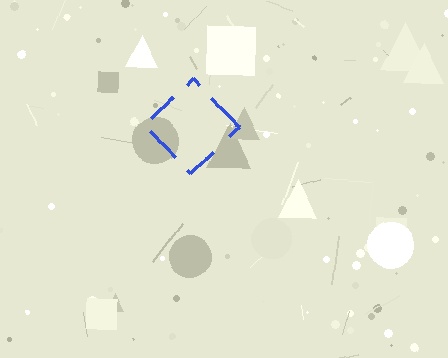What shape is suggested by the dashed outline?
The dashed outline suggests a diamond.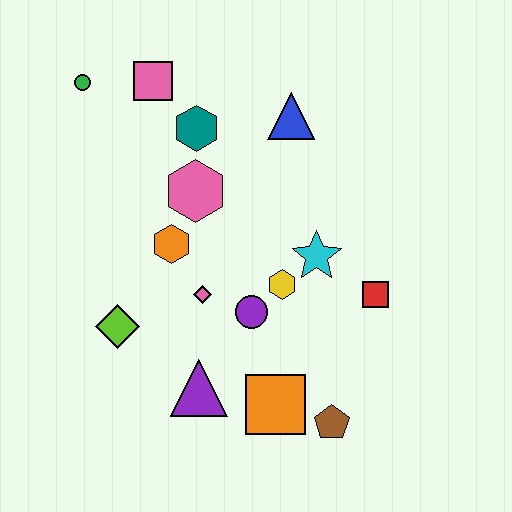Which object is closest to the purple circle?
The yellow hexagon is closest to the purple circle.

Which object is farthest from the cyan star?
The green circle is farthest from the cyan star.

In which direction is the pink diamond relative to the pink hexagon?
The pink diamond is below the pink hexagon.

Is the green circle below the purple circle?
No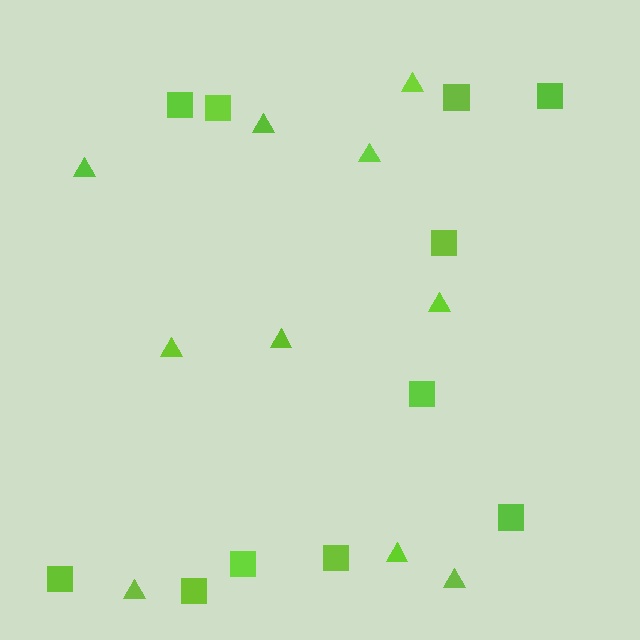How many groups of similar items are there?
There are 2 groups: one group of triangles (10) and one group of squares (11).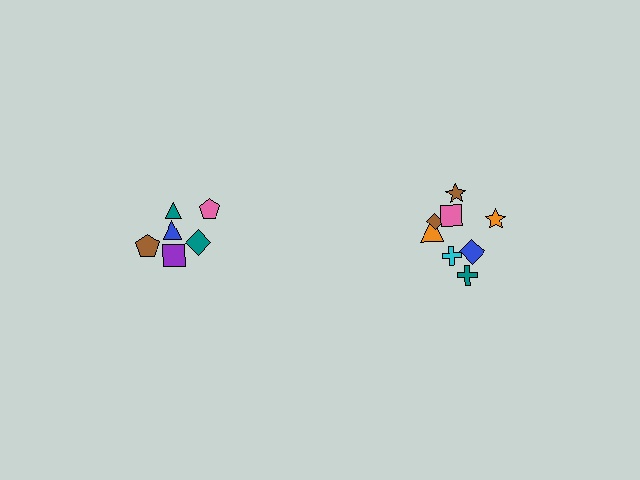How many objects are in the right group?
There are 8 objects.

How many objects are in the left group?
There are 6 objects.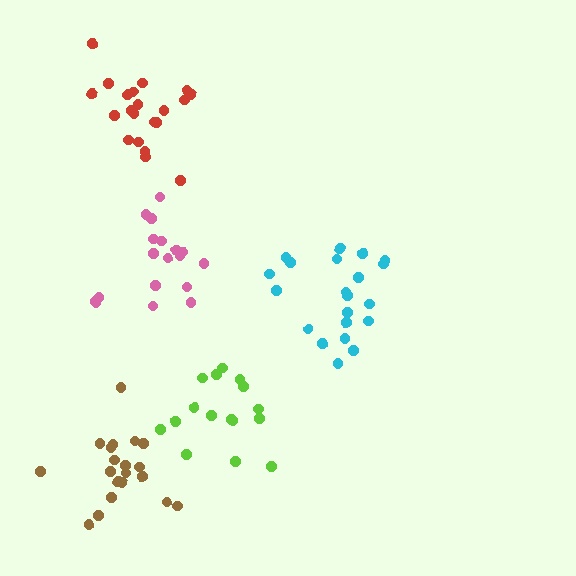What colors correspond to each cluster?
The clusters are colored: lime, red, brown, cyan, pink.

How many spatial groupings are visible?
There are 5 spatial groupings.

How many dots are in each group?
Group 1: 16 dots, Group 2: 21 dots, Group 3: 20 dots, Group 4: 21 dots, Group 5: 17 dots (95 total).